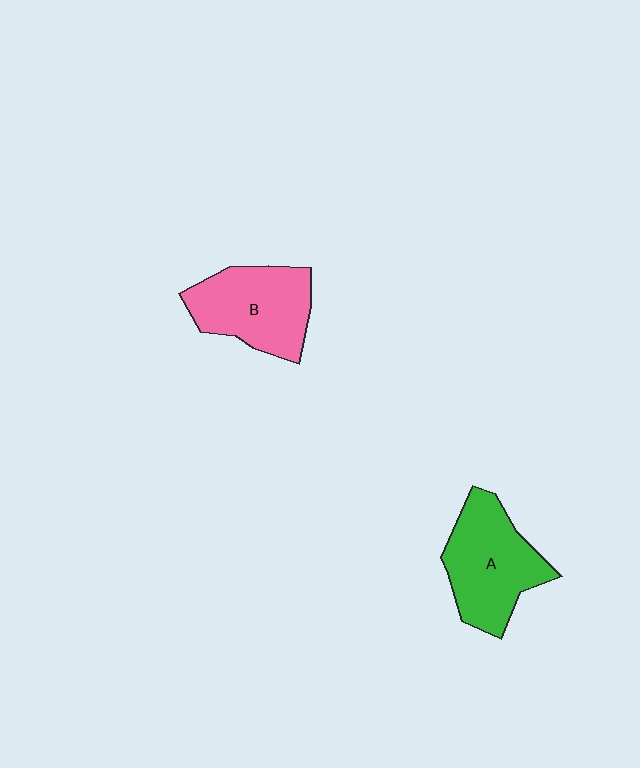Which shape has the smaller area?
Shape B (pink).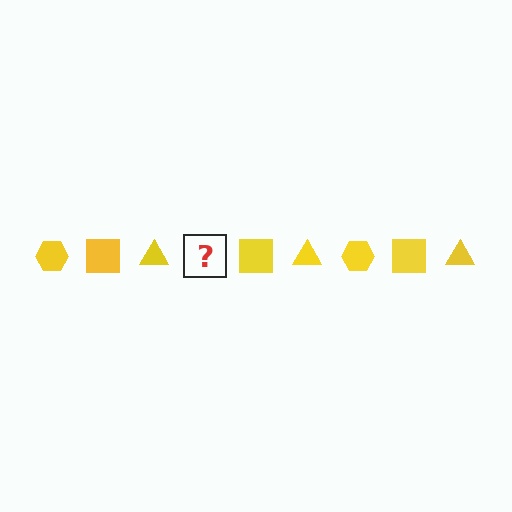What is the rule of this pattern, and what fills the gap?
The rule is that the pattern cycles through hexagon, square, triangle shapes in yellow. The gap should be filled with a yellow hexagon.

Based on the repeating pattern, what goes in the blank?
The blank should be a yellow hexagon.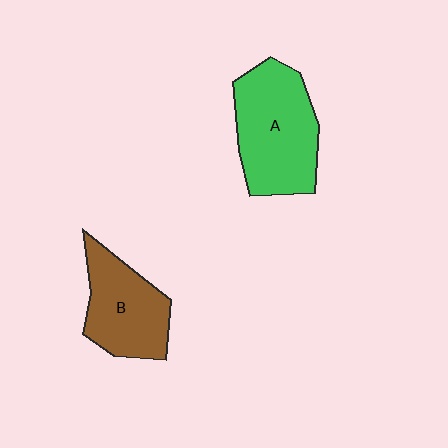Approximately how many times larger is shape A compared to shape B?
Approximately 1.3 times.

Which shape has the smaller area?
Shape B (brown).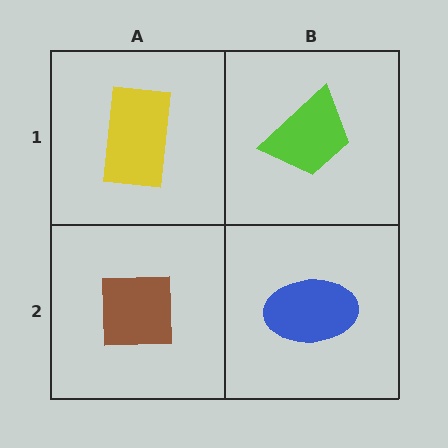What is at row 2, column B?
A blue ellipse.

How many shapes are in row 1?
2 shapes.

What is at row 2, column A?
A brown square.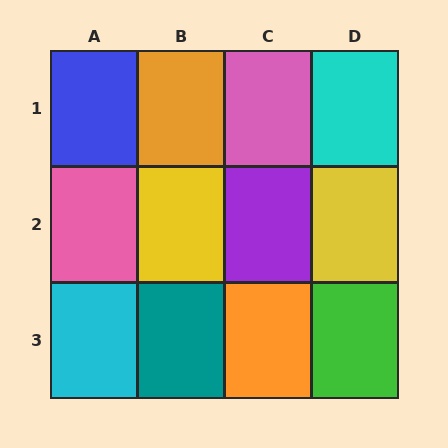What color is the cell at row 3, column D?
Green.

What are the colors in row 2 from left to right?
Pink, yellow, purple, yellow.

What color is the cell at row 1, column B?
Orange.